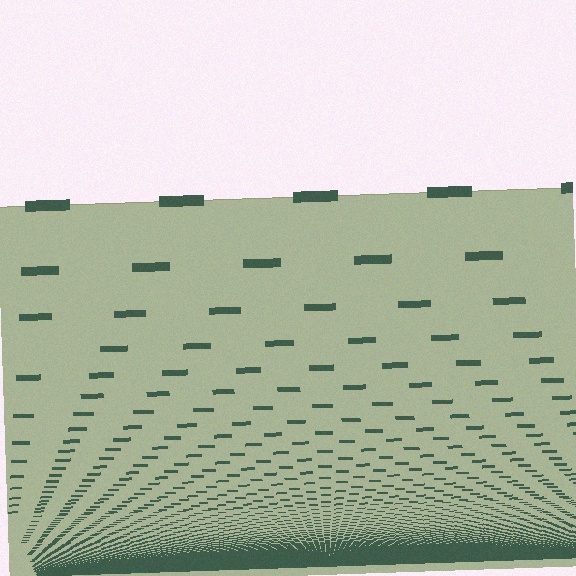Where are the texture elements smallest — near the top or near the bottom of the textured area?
Near the bottom.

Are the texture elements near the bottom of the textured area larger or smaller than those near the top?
Smaller. The gradient is inverted — elements near the bottom are smaller and denser.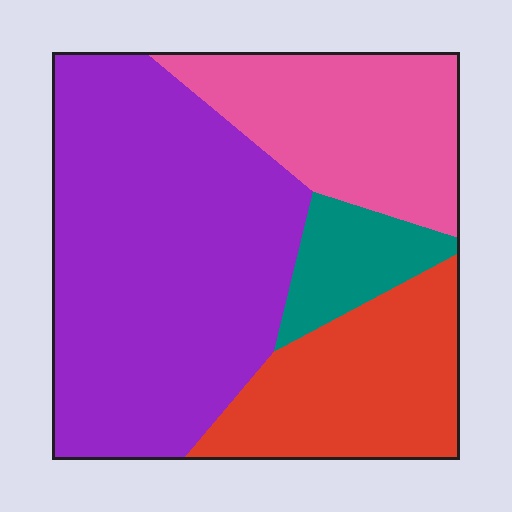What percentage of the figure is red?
Red takes up between a sixth and a third of the figure.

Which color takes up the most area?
Purple, at roughly 50%.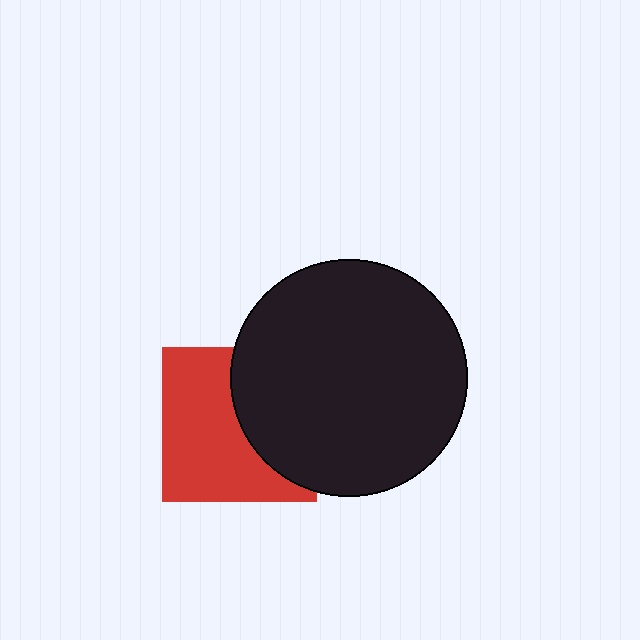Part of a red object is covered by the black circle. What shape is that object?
It is a square.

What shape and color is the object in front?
The object in front is a black circle.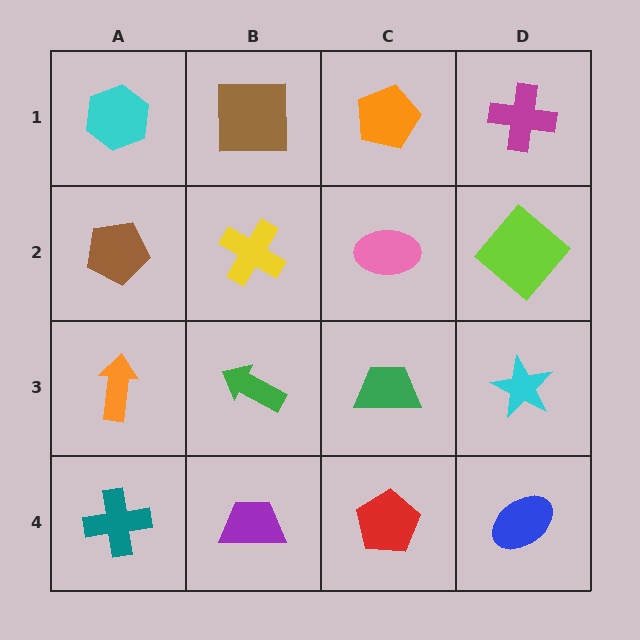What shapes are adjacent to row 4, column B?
A green arrow (row 3, column B), a teal cross (row 4, column A), a red pentagon (row 4, column C).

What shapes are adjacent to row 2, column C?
An orange pentagon (row 1, column C), a green trapezoid (row 3, column C), a yellow cross (row 2, column B), a lime diamond (row 2, column D).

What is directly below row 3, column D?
A blue ellipse.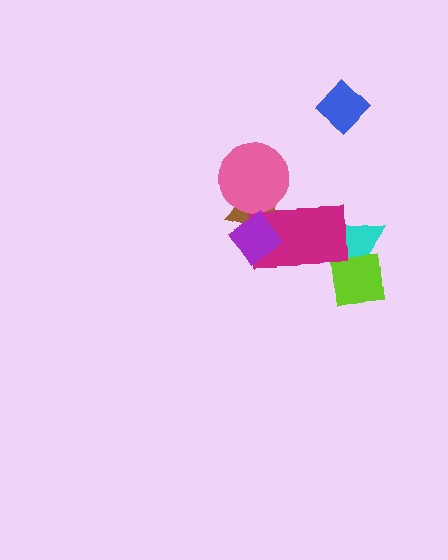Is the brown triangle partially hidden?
Yes, it is partially covered by another shape.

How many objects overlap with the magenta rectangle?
3 objects overlap with the magenta rectangle.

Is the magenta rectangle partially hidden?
Yes, it is partially covered by another shape.